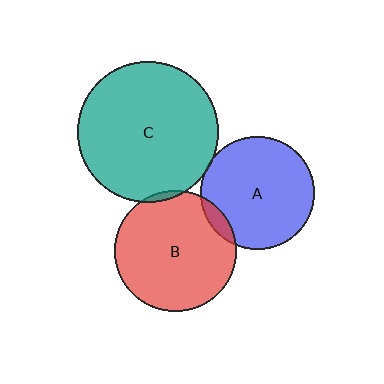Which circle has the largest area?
Circle C (teal).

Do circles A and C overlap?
Yes.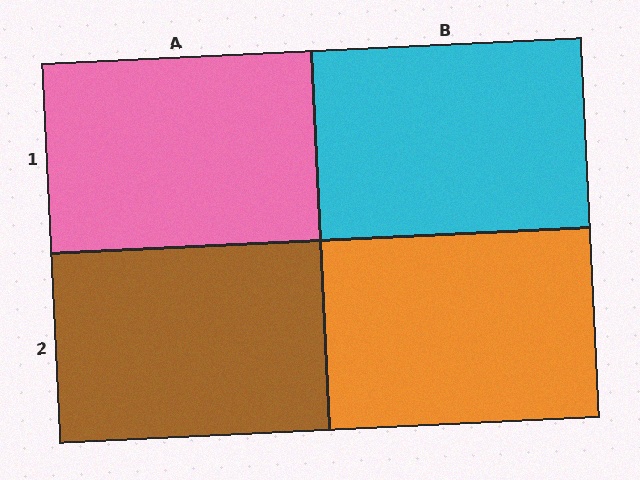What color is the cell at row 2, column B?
Orange.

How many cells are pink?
1 cell is pink.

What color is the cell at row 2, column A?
Brown.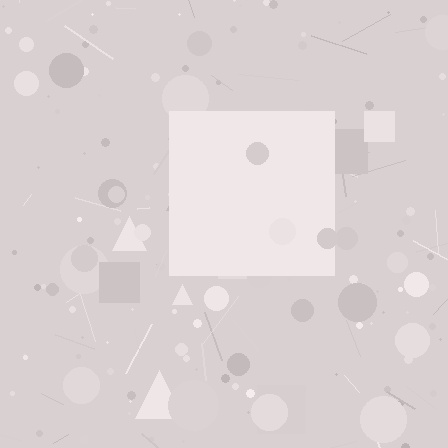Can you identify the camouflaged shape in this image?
The camouflaged shape is a square.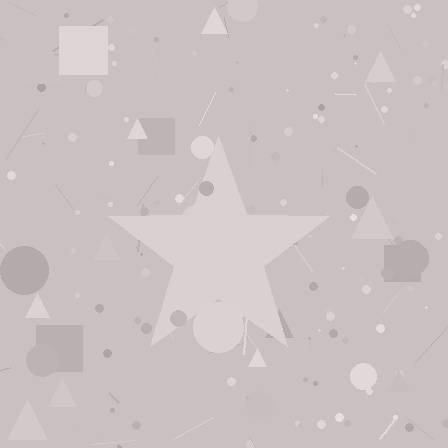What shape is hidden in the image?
A star is hidden in the image.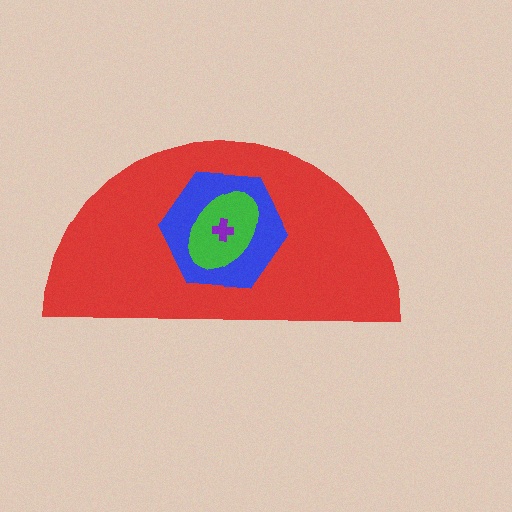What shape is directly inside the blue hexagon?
The green ellipse.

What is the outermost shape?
The red semicircle.